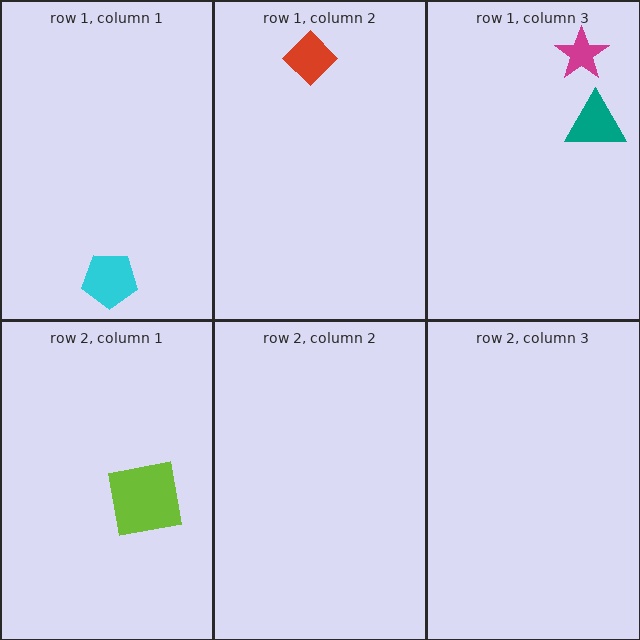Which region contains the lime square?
The row 2, column 1 region.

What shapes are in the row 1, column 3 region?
The magenta star, the teal triangle.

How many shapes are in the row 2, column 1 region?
1.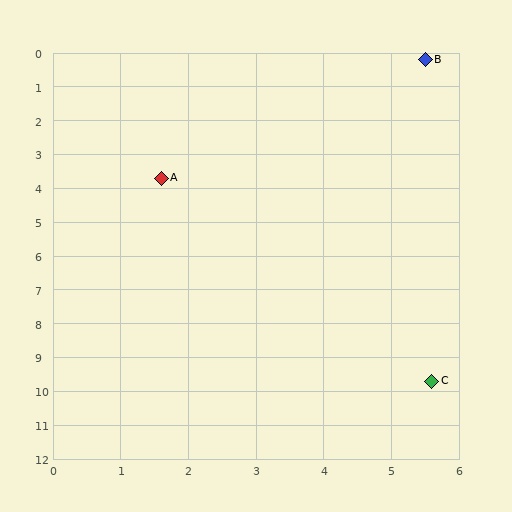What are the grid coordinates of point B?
Point B is at approximately (5.5, 0.2).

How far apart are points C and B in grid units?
Points C and B are about 9.5 grid units apart.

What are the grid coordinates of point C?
Point C is at approximately (5.6, 9.7).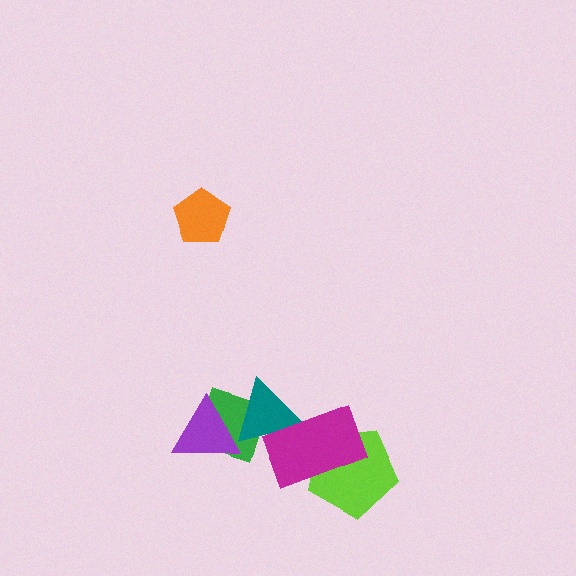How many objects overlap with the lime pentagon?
1 object overlaps with the lime pentagon.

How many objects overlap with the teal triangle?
3 objects overlap with the teal triangle.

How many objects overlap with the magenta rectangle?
2 objects overlap with the magenta rectangle.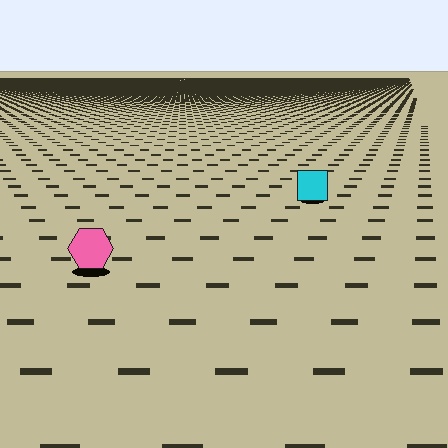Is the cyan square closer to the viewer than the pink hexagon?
No. The pink hexagon is closer — you can tell from the texture gradient: the ground texture is coarser near it.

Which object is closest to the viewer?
The pink hexagon is closest. The texture marks near it are larger and more spread out.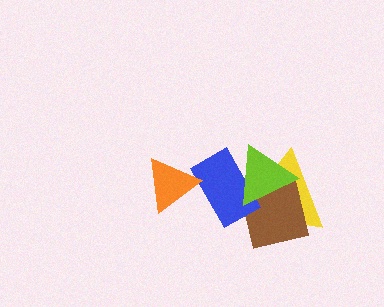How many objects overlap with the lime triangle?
3 objects overlap with the lime triangle.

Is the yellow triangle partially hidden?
Yes, it is partially covered by another shape.